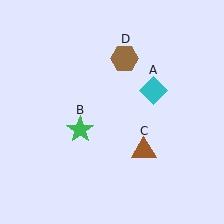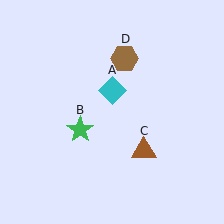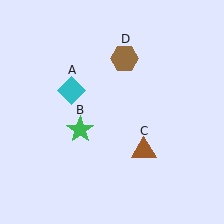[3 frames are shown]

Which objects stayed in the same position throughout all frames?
Green star (object B) and brown triangle (object C) and brown hexagon (object D) remained stationary.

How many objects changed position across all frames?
1 object changed position: cyan diamond (object A).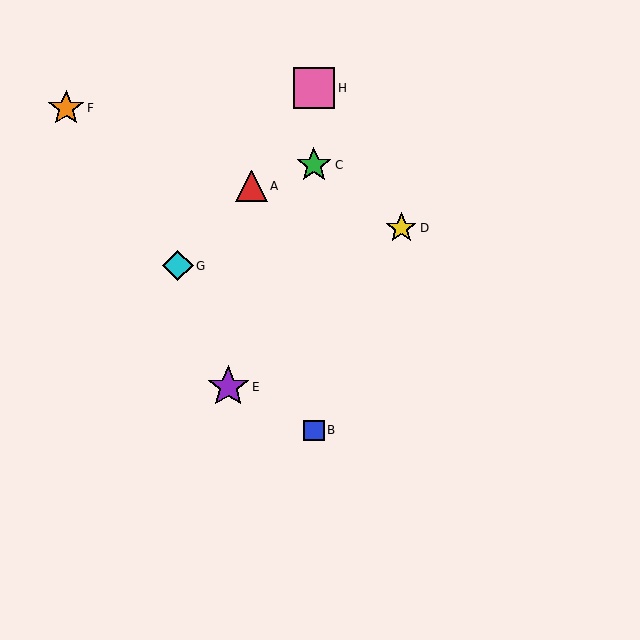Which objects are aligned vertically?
Objects B, C, H are aligned vertically.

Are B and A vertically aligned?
No, B is at x≈314 and A is at x≈251.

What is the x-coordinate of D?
Object D is at x≈401.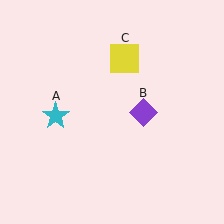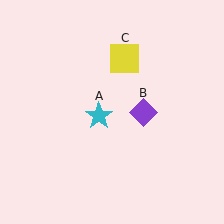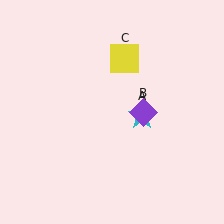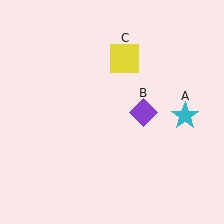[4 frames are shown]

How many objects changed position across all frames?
1 object changed position: cyan star (object A).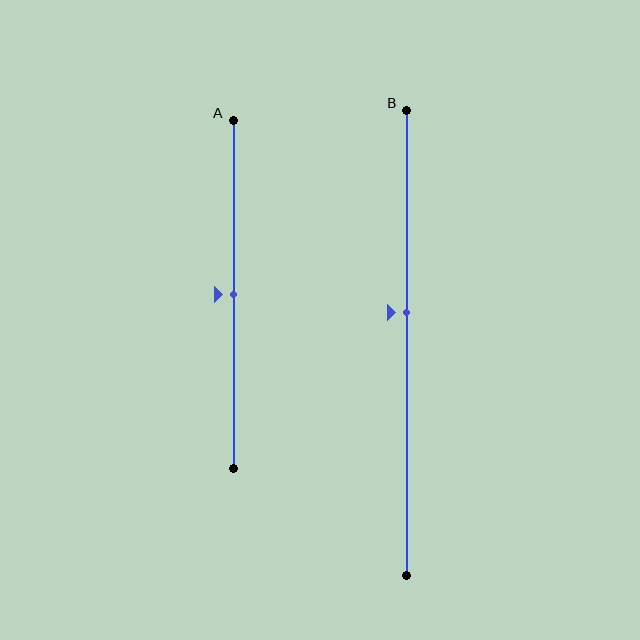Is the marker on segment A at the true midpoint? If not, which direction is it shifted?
Yes, the marker on segment A is at the true midpoint.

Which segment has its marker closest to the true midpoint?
Segment A has its marker closest to the true midpoint.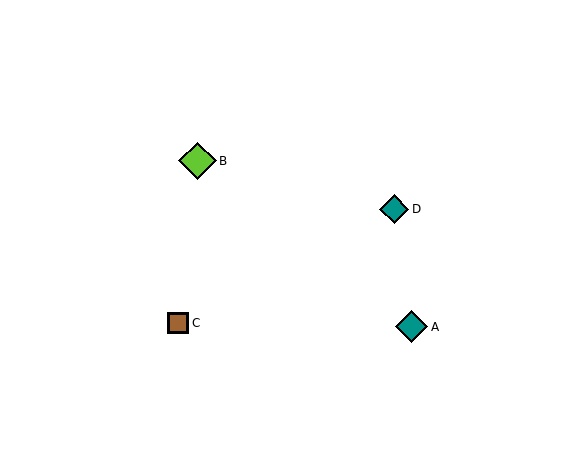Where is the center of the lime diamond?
The center of the lime diamond is at (197, 161).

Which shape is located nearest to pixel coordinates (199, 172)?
The lime diamond (labeled B) at (197, 161) is nearest to that location.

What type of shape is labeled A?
Shape A is a teal diamond.